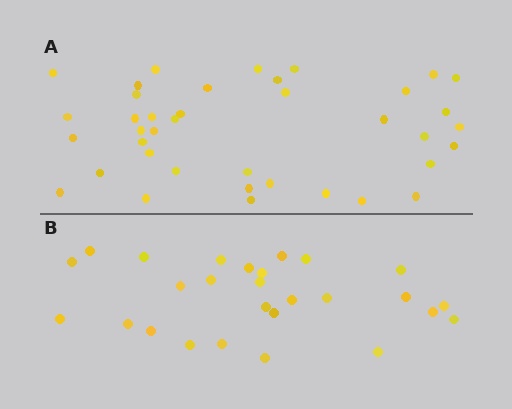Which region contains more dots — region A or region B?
Region A (the top region) has more dots.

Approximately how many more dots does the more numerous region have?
Region A has roughly 12 or so more dots than region B.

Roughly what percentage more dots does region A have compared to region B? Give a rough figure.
About 45% more.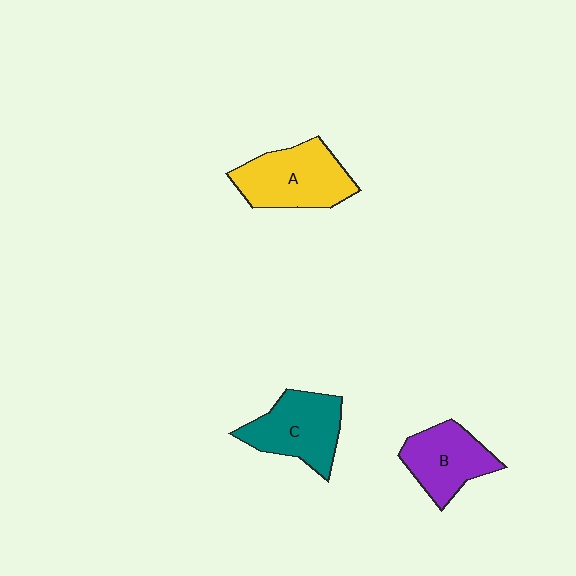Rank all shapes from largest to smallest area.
From largest to smallest: A (yellow), C (teal), B (purple).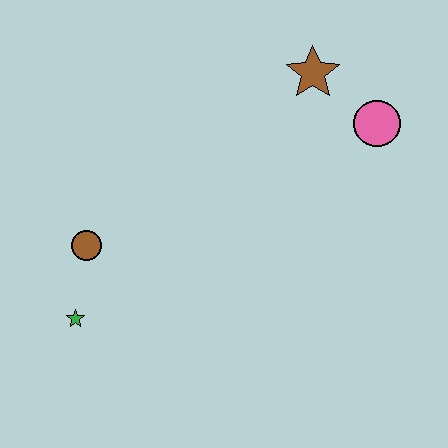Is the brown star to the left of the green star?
No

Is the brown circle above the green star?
Yes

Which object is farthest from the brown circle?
The pink circle is farthest from the brown circle.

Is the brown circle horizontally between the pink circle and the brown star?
No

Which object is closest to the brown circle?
The green star is closest to the brown circle.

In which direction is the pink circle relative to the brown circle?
The pink circle is to the right of the brown circle.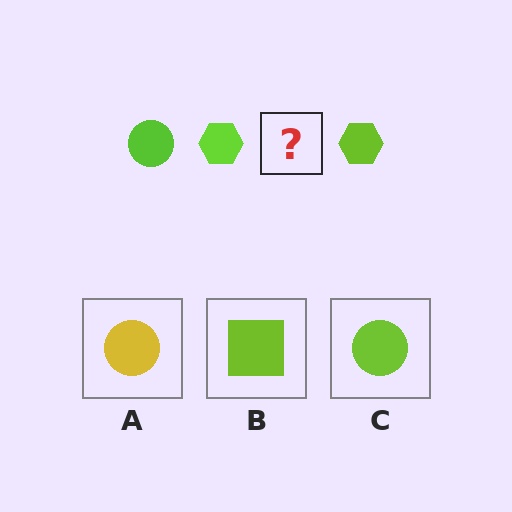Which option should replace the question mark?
Option C.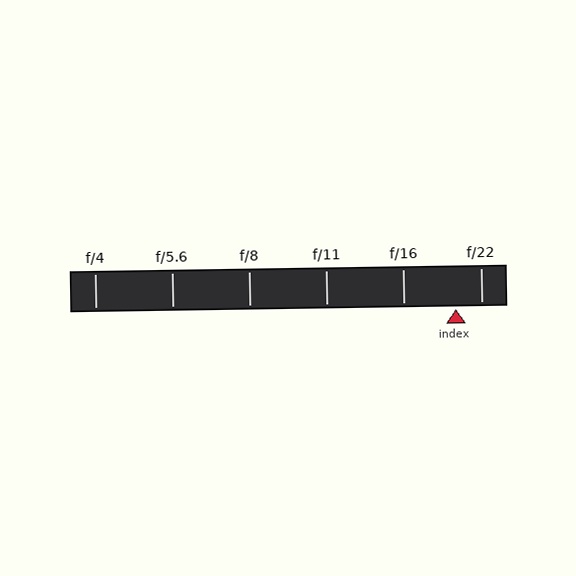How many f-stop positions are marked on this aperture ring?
There are 6 f-stop positions marked.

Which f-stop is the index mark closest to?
The index mark is closest to f/22.